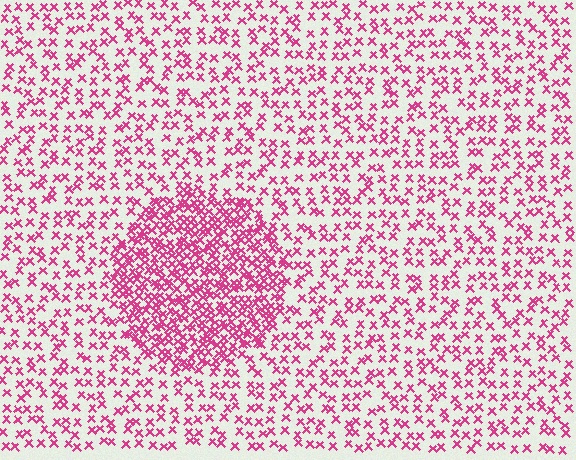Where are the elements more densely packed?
The elements are more densely packed inside the circle boundary.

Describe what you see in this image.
The image contains small magenta elements arranged at two different densities. A circle-shaped region is visible where the elements are more densely packed than the surrounding area.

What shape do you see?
I see a circle.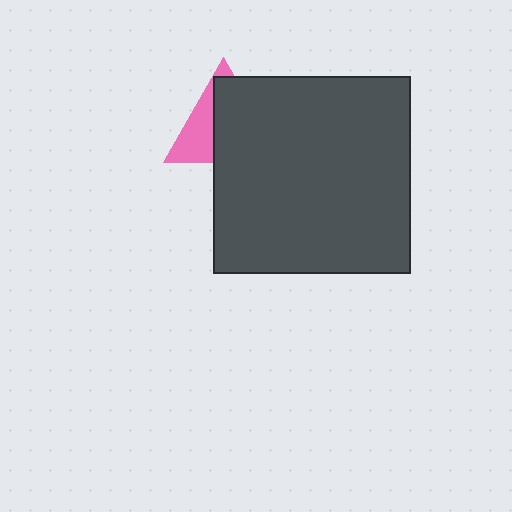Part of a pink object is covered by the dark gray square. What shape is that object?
It is a triangle.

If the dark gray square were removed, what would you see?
You would see the complete pink triangle.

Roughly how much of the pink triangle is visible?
A small part of it is visible (roughly 38%).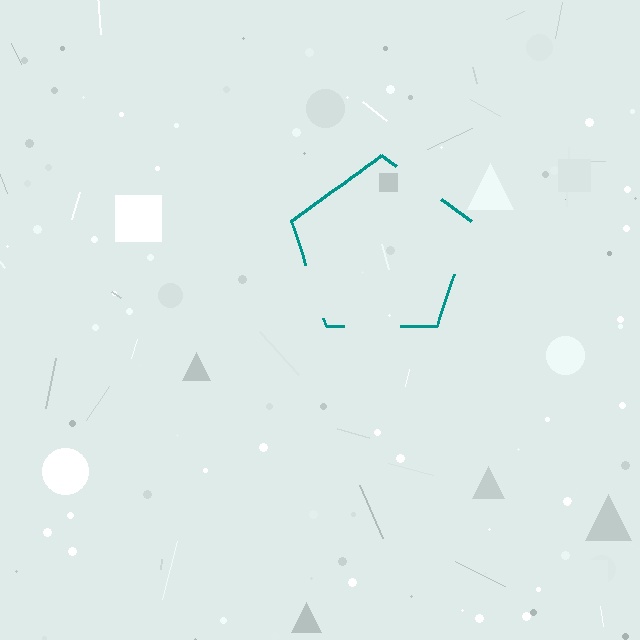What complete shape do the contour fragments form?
The contour fragments form a pentagon.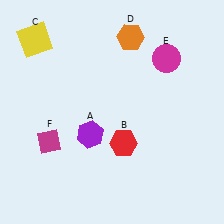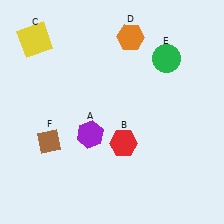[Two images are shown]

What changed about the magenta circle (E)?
In Image 1, E is magenta. In Image 2, it changed to green.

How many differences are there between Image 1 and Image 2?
There are 2 differences between the two images.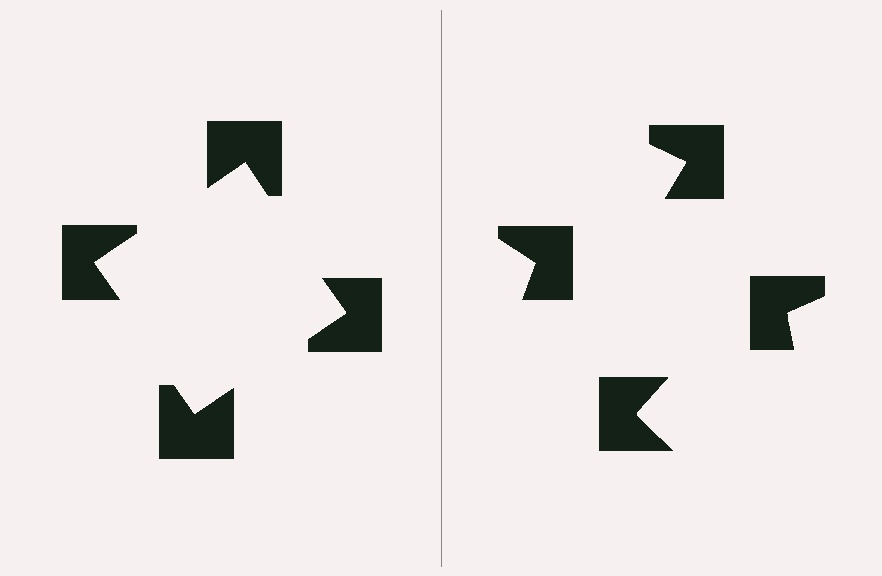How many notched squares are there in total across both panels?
8 — 4 on each side.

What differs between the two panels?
The notched squares are positioned identically on both sides; only the wedge orientations differ. On the left they align to a square; on the right they are misaligned.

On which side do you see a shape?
An illusory square appears on the left side. On the right side the wedge cuts are rotated, so no coherent shape forms.